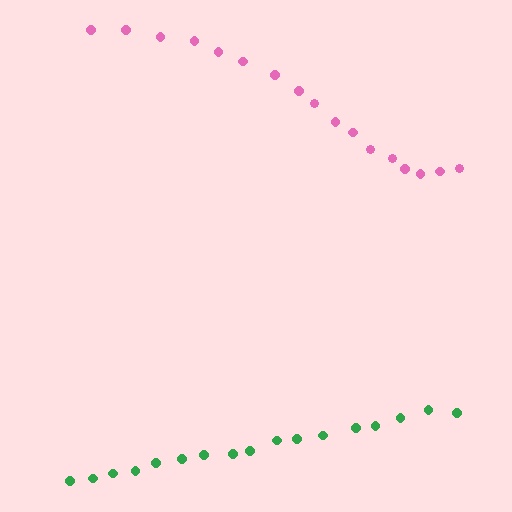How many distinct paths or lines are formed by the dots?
There are 2 distinct paths.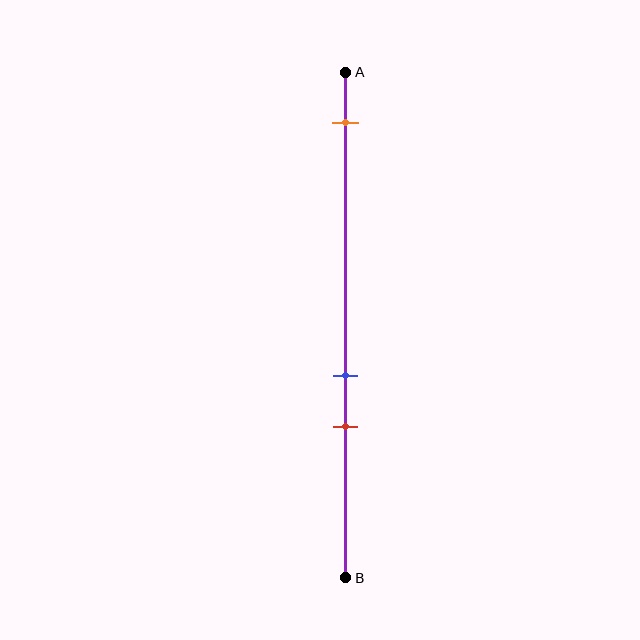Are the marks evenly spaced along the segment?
No, the marks are not evenly spaced.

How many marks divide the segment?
There are 3 marks dividing the segment.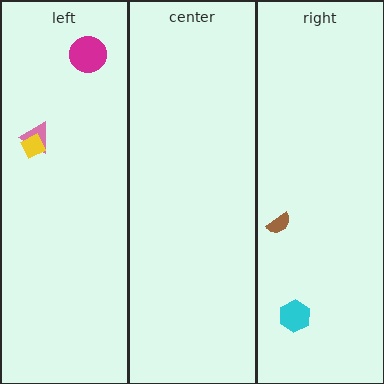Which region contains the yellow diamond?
The left region.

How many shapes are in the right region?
2.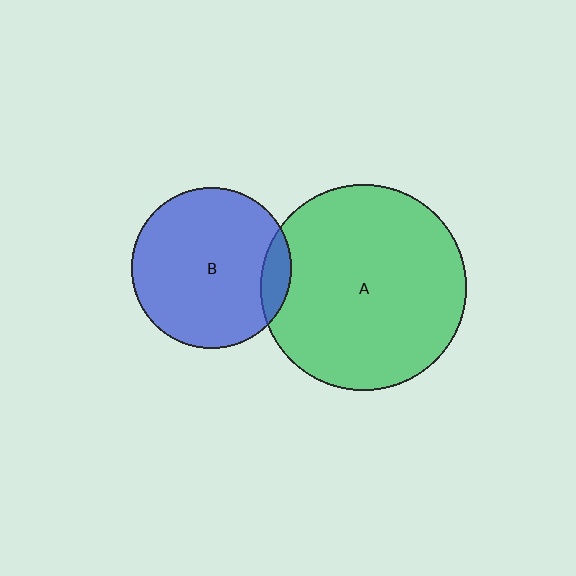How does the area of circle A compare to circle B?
Approximately 1.6 times.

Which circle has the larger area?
Circle A (green).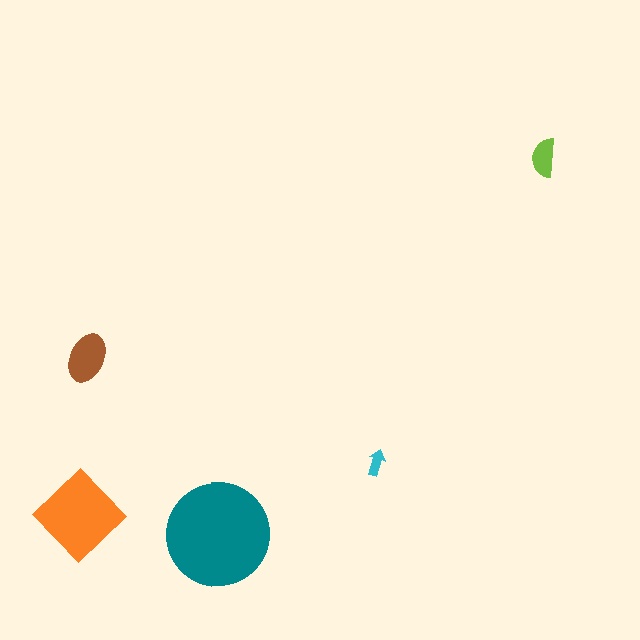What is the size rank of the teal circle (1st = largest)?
1st.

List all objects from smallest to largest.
The cyan arrow, the lime semicircle, the brown ellipse, the orange diamond, the teal circle.